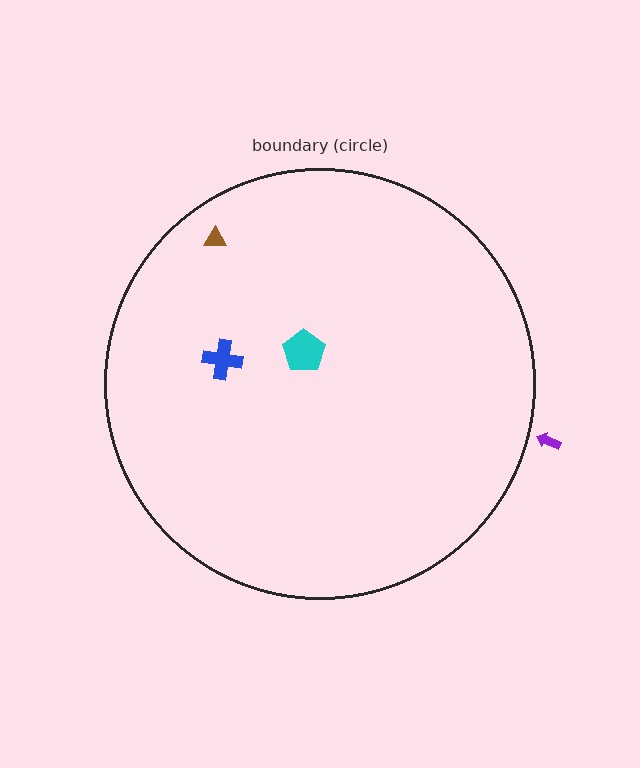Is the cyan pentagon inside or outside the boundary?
Inside.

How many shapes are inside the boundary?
3 inside, 1 outside.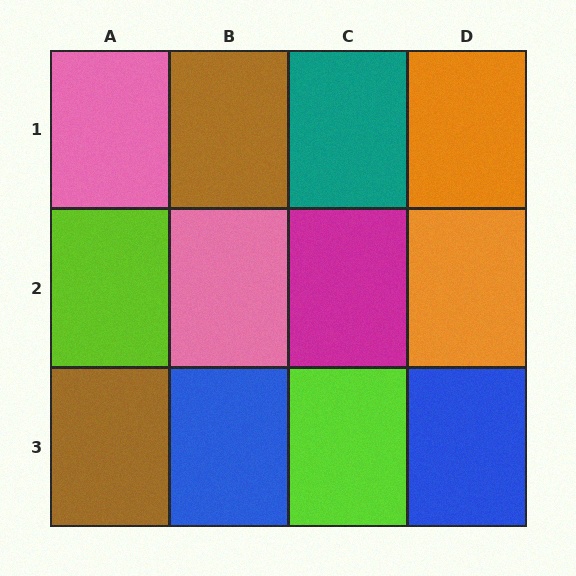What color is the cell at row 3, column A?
Brown.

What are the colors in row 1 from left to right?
Pink, brown, teal, orange.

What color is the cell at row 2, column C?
Magenta.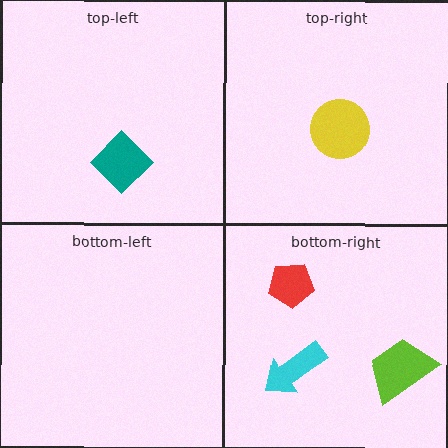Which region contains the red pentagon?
The bottom-right region.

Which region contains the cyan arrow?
The bottom-right region.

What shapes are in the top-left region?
The teal diamond.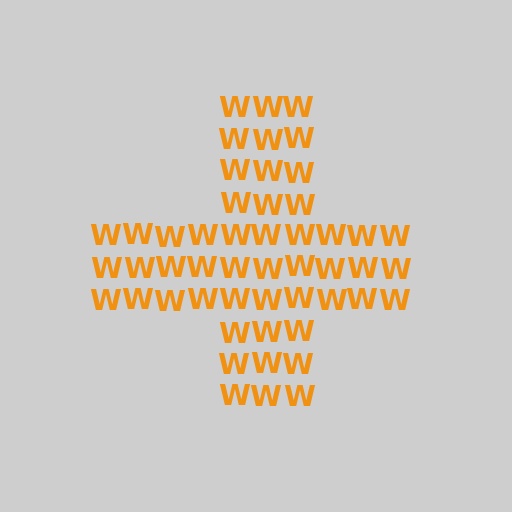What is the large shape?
The large shape is a cross.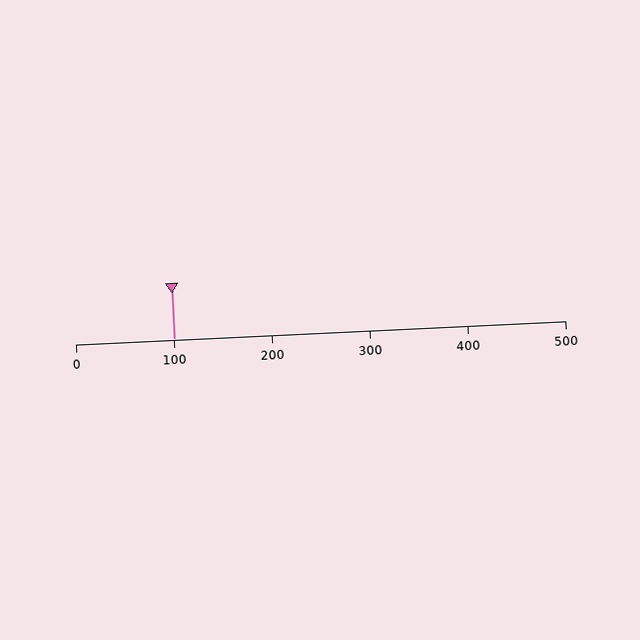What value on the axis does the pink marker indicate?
The marker indicates approximately 100.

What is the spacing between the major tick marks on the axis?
The major ticks are spaced 100 apart.